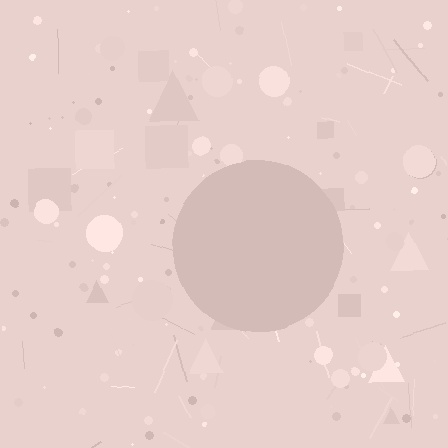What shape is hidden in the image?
A circle is hidden in the image.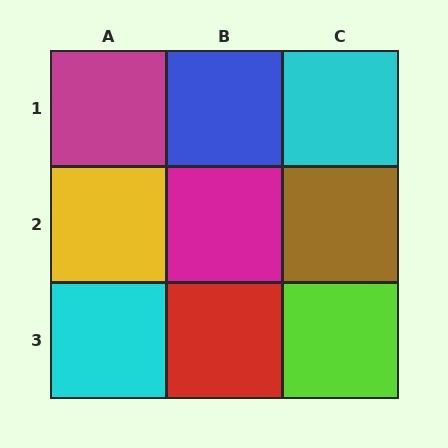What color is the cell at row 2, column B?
Magenta.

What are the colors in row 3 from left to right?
Cyan, red, lime.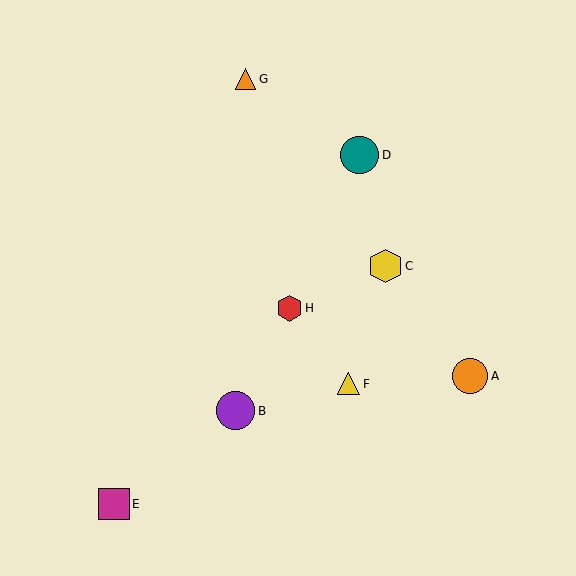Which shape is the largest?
The purple circle (labeled B) is the largest.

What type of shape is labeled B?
Shape B is a purple circle.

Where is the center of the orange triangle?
The center of the orange triangle is at (245, 79).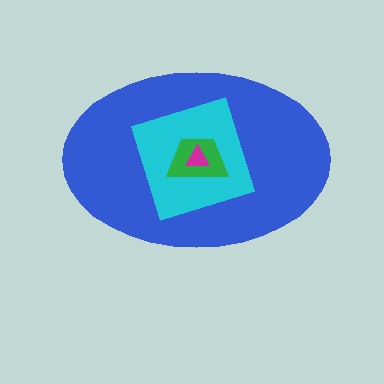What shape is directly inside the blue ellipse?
The cyan square.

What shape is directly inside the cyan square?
The green trapezoid.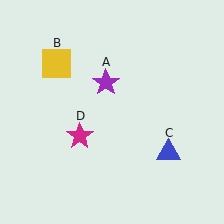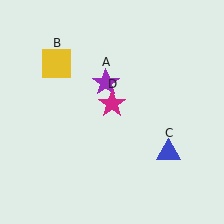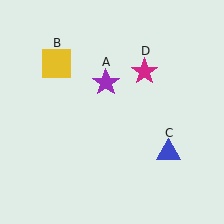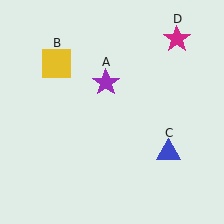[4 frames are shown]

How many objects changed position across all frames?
1 object changed position: magenta star (object D).